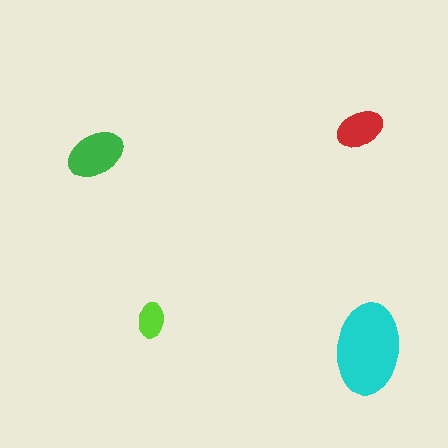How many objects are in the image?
There are 4 objects in the image.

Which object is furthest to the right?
The cyan ellipse is rightmost.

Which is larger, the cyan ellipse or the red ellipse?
The cyan one.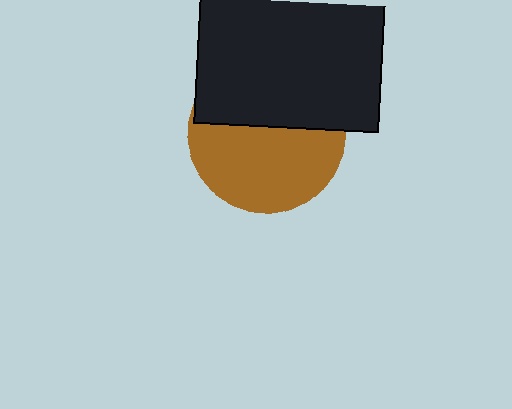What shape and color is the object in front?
The object in front is a black square.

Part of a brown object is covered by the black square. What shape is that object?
It is a circle.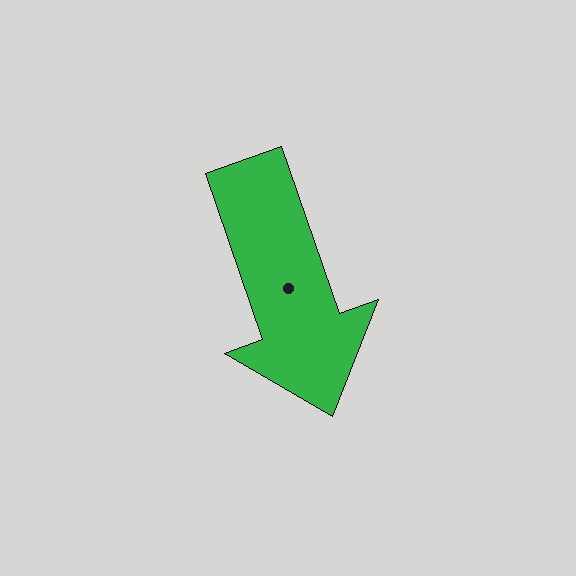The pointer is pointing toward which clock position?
Roughly 5 o'clock.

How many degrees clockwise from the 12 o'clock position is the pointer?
Approximately 161 degrees.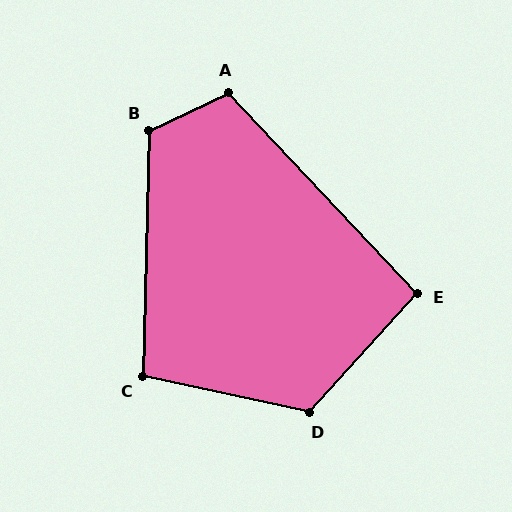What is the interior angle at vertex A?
Approximately 108 degrees (obtuse).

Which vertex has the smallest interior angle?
E, at approximately 95 degrees.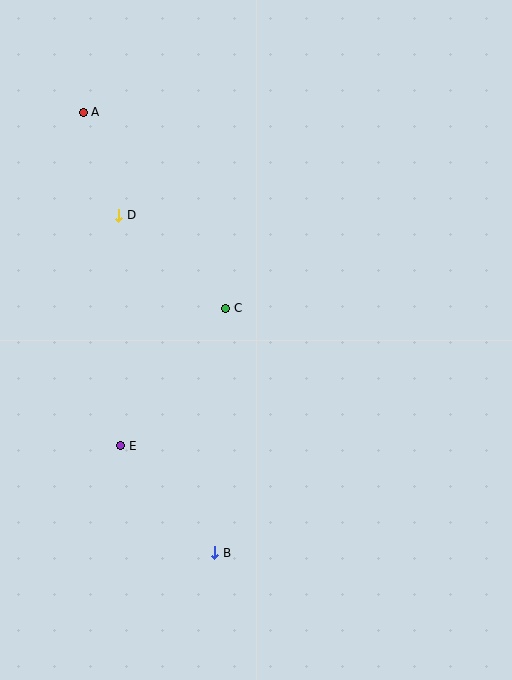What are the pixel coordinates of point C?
Point C is at (226, 308).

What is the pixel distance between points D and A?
The distance between D and A is 109 pixels.